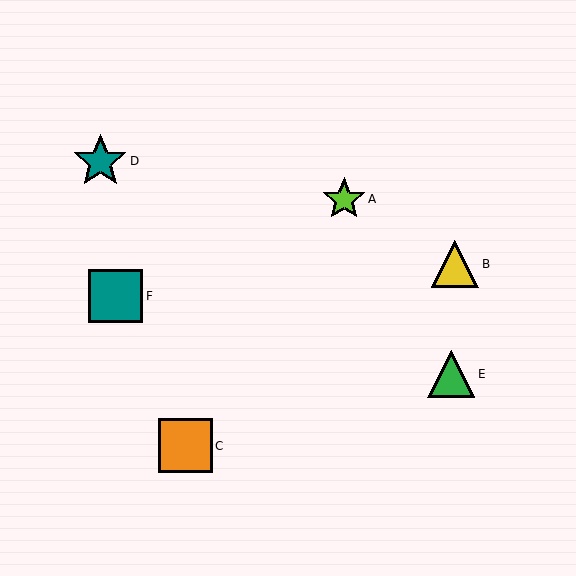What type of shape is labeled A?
Shape A is a lime star.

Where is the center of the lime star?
The center of the lime star is at (344, 199).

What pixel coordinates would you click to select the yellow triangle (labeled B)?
Click at (455, 264) to select the yellow triangle B.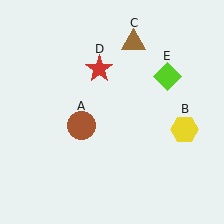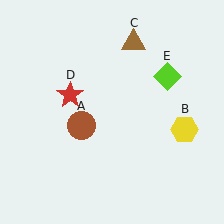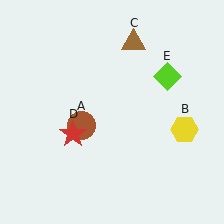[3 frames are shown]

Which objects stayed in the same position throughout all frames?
Brown circle (object A) and yellow hexagon (object B) and brown triangle (object C) and lime diamond (object E) remained stationary.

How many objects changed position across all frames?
1 object changed position: red star (object D).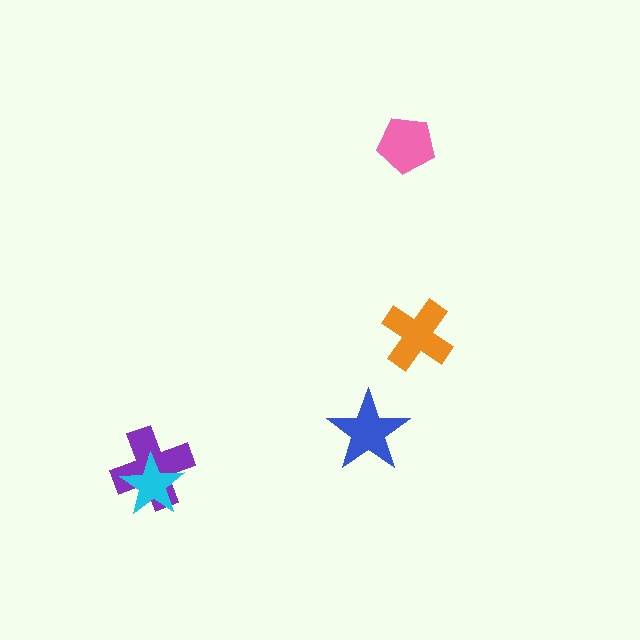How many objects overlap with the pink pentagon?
0 objects overlap with the pink pentagon.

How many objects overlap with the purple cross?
1 object overlaps with the purple cross.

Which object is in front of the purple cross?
The cyan star is in front of the purple cross.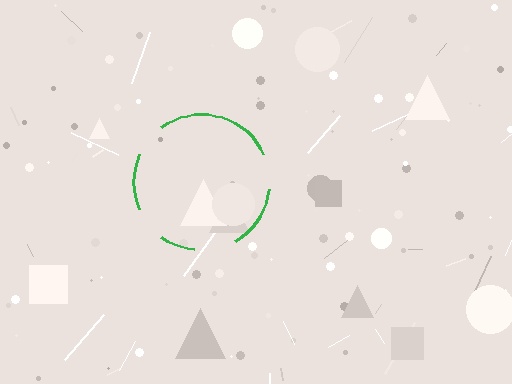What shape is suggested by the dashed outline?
The dashed outline suggests a circle.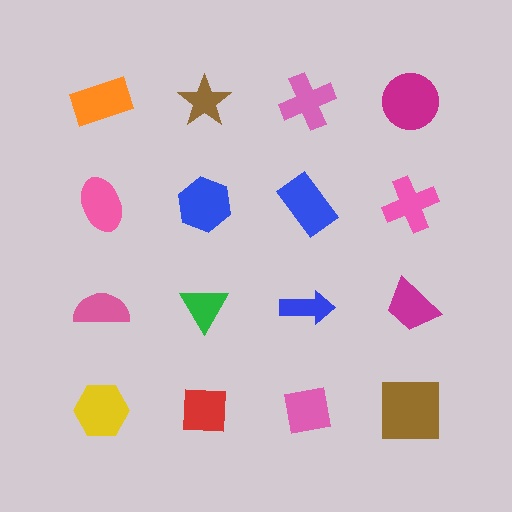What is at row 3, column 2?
A green triangle.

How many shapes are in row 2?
4 shapes.